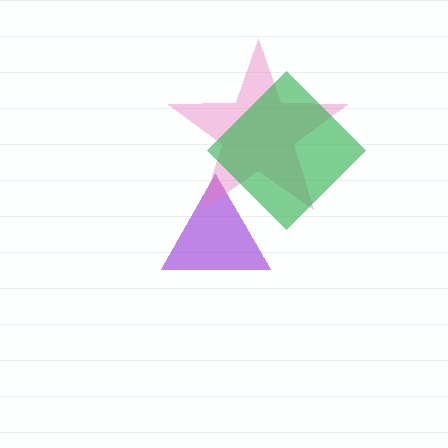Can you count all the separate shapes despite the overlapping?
Yes, there are 3 separate shapes.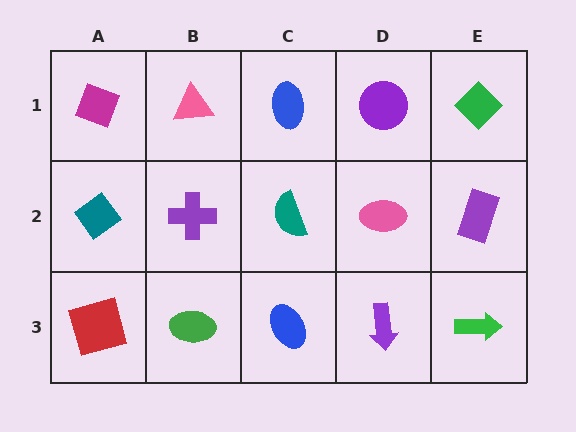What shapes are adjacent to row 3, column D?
A pink ellipse (row 2, column D), a blue ellipse (row 3, column C), a green arrow (row 3, column E).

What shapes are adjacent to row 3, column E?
A purple rectangle (row 2, column E), a purple arrow (row 3, column D).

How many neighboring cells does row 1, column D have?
3.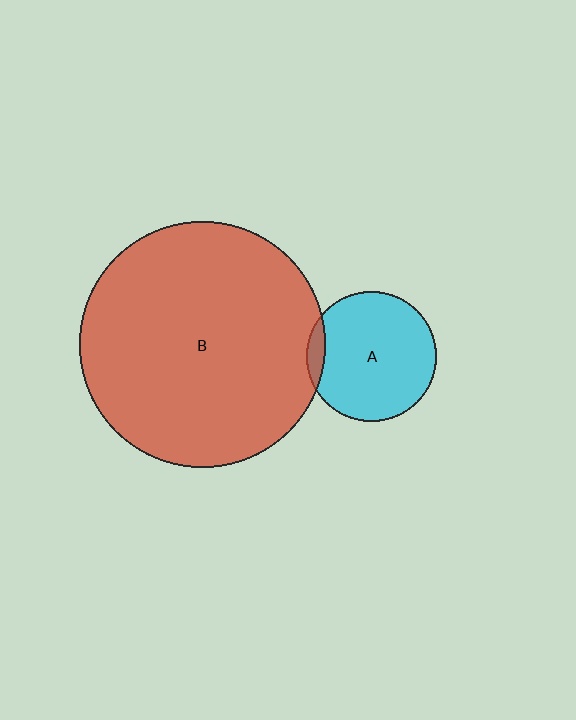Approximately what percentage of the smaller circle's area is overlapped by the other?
Approximately 5%.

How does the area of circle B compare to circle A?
Approximately 3.6 times.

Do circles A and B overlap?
Yes.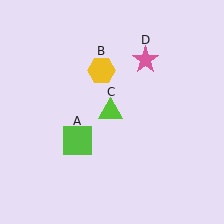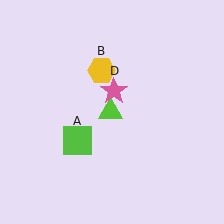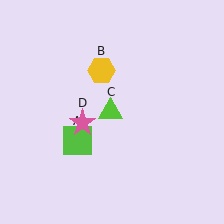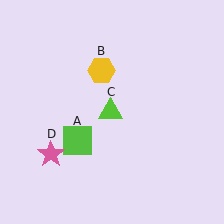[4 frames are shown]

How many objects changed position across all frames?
1 object changed position: pink star (object D).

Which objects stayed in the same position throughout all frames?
Lime square (object A) and yellow hexagon (object B) and lime triangle (object C) remained stationary.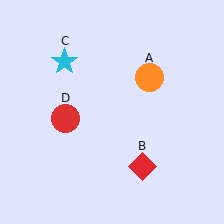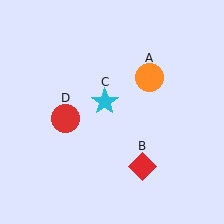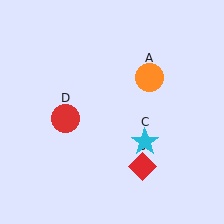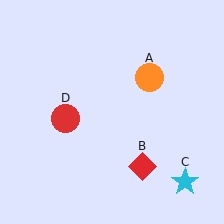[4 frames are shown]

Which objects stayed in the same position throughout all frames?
Orange circle (object A) and red diamond (object B) and red circle (object D) remained stationary.